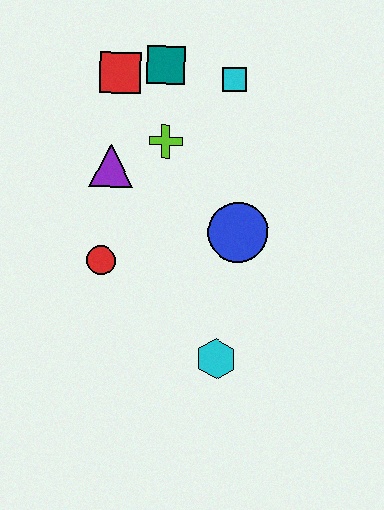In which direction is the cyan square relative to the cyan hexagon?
The cyan square is above the cyan hexagon.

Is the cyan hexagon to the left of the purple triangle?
No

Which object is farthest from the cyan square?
The cyan hexagon is farthest from the cyan square.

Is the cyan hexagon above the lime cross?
No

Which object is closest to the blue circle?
The lime cross is closest to the blue circle.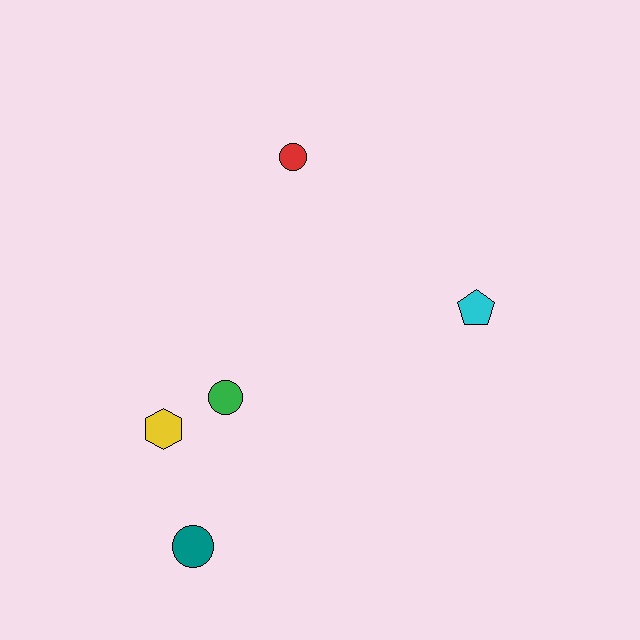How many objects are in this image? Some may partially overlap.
There are 5 objects.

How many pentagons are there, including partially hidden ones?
There is 1 pentagon.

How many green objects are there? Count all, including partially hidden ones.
There is 1 green object.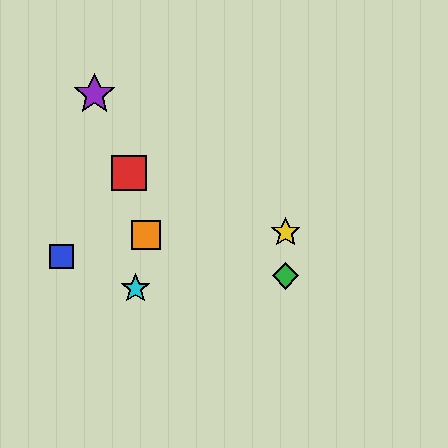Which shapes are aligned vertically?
The green diamond, the yellow star are aligned vertically.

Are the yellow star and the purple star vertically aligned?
No, the yellow star is at x≈286 and the purple star is at x≈95.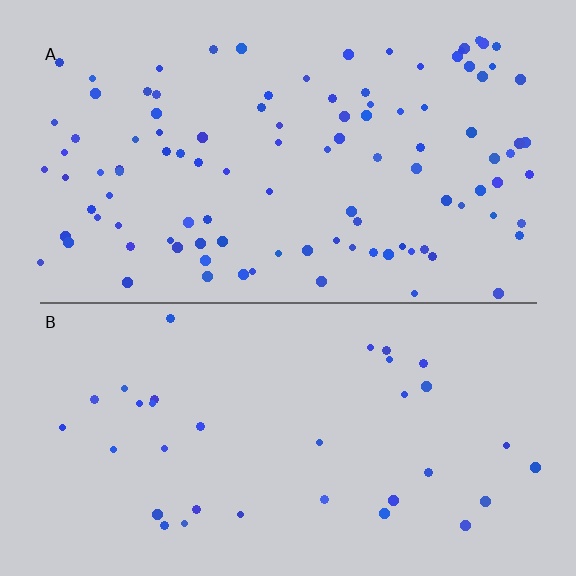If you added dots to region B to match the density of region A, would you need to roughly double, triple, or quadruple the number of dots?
Approximately triple.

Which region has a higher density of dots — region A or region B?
A (the top).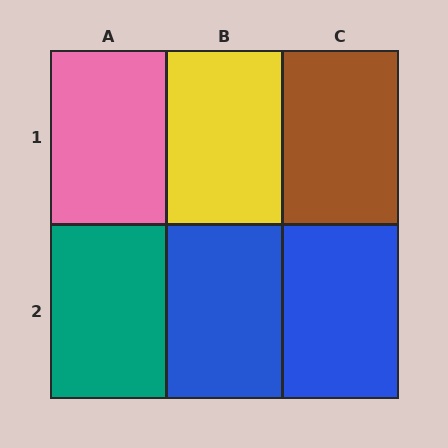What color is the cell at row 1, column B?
Yellow.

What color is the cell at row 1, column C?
Brown.